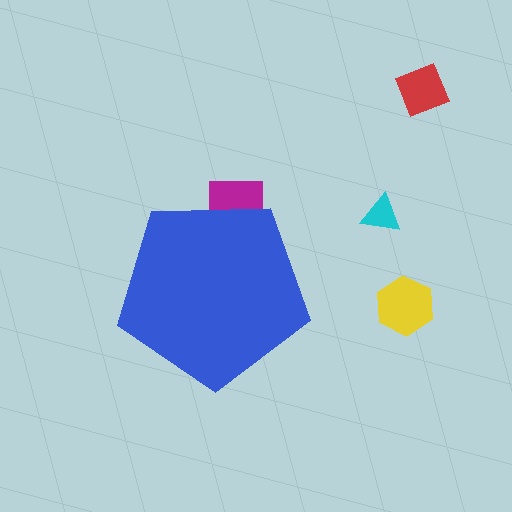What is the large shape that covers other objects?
A blue pentagon.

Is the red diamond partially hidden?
No, the red diamond is fully visible.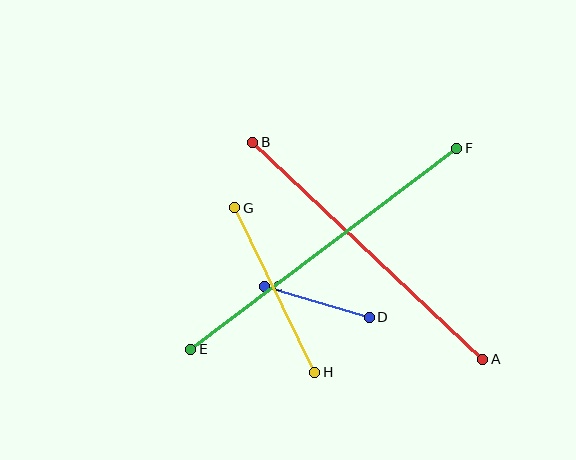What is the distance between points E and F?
The distance is approximately 333 pixels.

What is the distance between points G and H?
The distance is approximately 183 pixels.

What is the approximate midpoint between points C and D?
The midpoint is at approximately (317, 302) pixels.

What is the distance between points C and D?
The distance is approximately 109 pixels.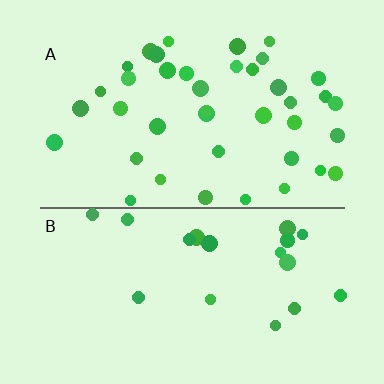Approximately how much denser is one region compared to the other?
Approximately 2.1× — region A over region B.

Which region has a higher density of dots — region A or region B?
A (the top).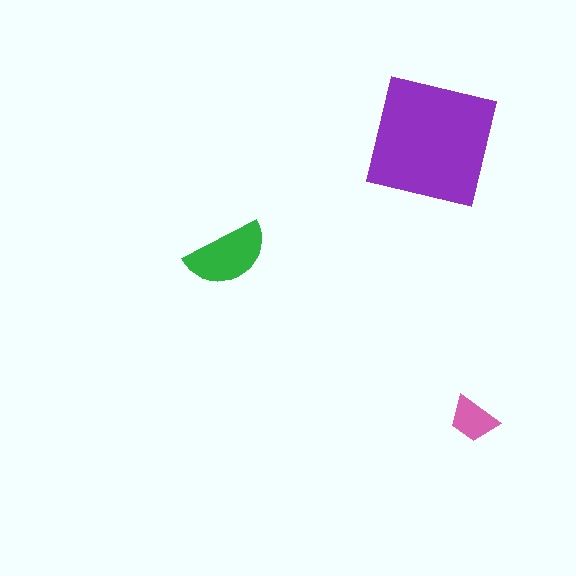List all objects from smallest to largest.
The pink trapezoid, the green semicircle, the purple square.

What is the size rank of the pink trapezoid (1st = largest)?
3rd.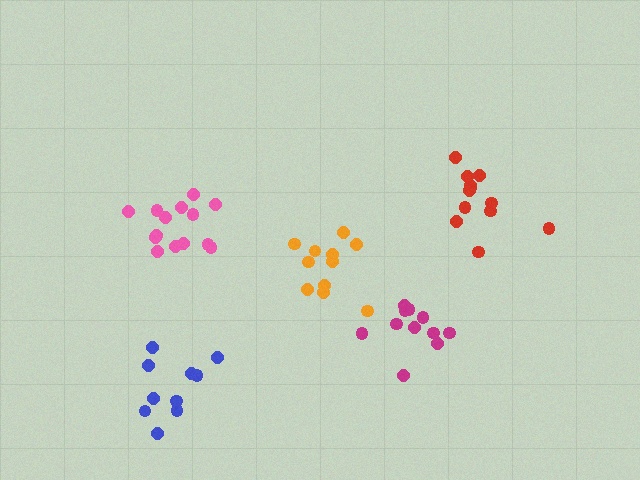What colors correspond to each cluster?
The clusters are colored: magenta, pink, orange, red, blue.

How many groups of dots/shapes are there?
There are 5 groups.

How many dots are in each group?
Group 1: 11 dots, Group 2: 14 dots, Group 3: 11 dots, Group 4: 12 dots, Group 5: 10 dots (58 total).